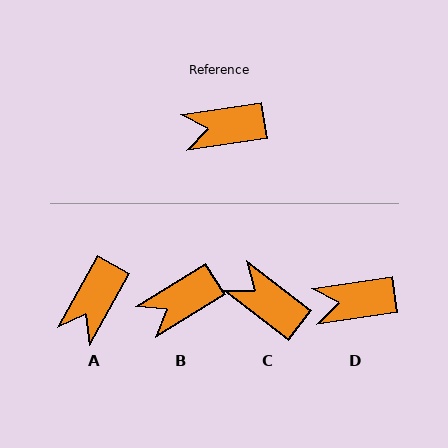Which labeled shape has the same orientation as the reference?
D.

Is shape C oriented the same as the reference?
No, it is off by about 46 degrees.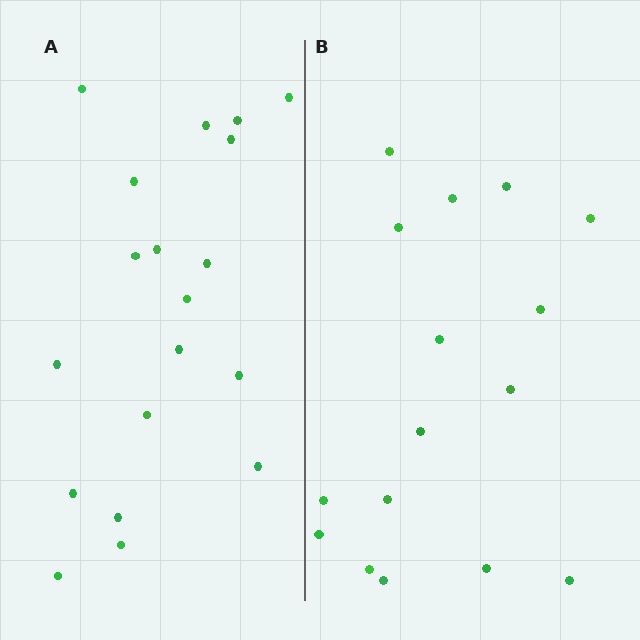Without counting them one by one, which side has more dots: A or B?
Region A (the left region) has more dots.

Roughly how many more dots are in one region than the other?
Region A has just a few more — roughly 2 or 3 more dots than region B.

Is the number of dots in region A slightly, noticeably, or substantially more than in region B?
Region A has only slightly more — the two regions are fairly close. The ratio is roughly 1.2 to 1.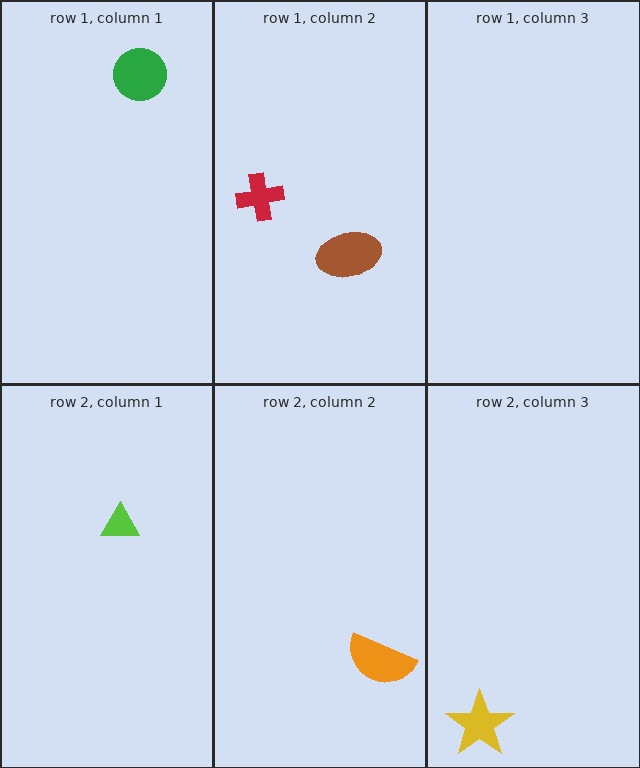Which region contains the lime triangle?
The row 2, column 1 region.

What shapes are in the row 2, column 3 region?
The yellow star.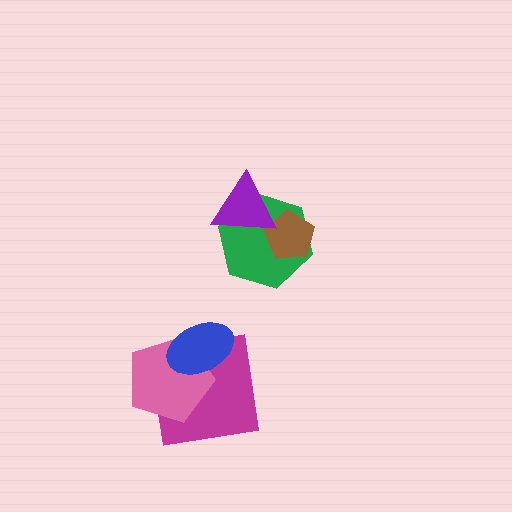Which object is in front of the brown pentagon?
The purple triangle is in front of the brown pentagon.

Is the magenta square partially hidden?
Yes, it is partially covered by another shape.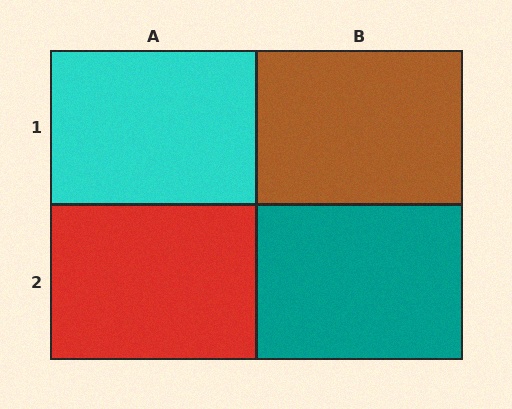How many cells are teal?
1 cell is teal.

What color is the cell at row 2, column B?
Teal.